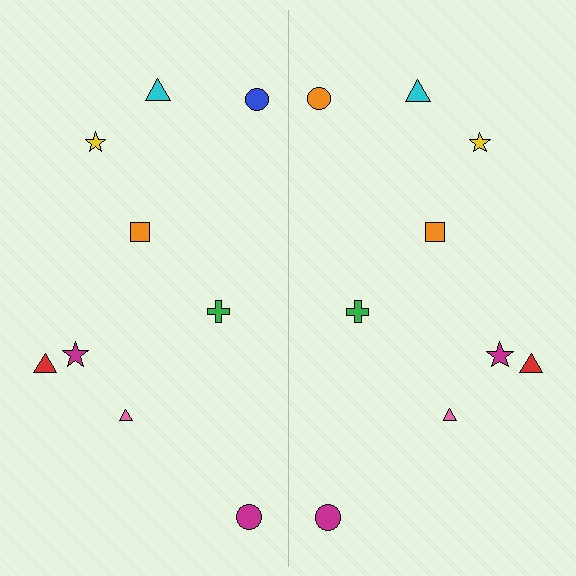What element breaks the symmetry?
The orange circle on the right side breaks the symmetry — its mirror counterpart is blue.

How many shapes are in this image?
There are 18 shapes in this image.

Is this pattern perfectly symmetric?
No, the pattern is not perfectly symmetric. The orange circle on the right side breaks the symmetry — its mirror counterpart is blue.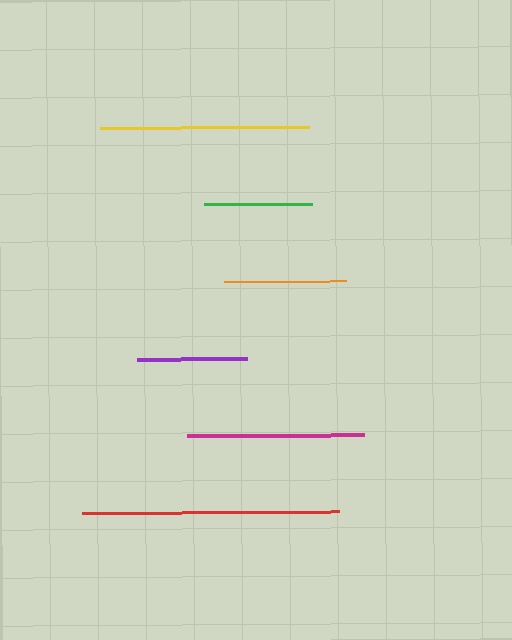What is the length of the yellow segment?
The yellow segment is approximately 209 pixels long.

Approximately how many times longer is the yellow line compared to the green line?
The yellow line is approximately 1.9 times the length of the green line.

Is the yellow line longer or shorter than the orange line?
The yellow line is longer than the orange line.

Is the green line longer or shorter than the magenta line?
The magenta line is longer than the green line.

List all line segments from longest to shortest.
From longest to shortest: red, yellow, magenta, orange, purple, green.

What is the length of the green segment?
The green segment is approximately 108 pixels long.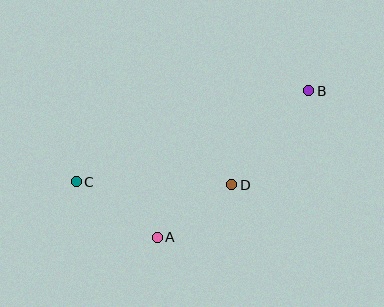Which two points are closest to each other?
Points A and D are closest to each other.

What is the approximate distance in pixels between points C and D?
The distance between C and D is approximately 155 pixels.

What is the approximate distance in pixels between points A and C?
The distance between A and C is approximately 98 pixels.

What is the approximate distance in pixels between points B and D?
The distance between B and D is approximately 122 pixels.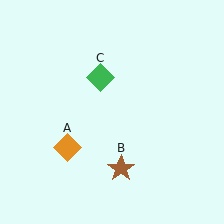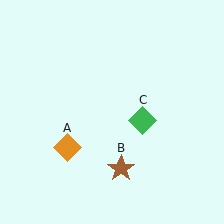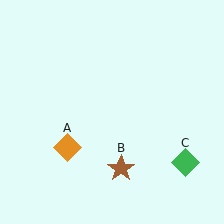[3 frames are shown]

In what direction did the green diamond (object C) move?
The green diamond (object C) moved down and to the right.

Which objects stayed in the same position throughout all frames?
Orange diamond (object A) and brown star (object B) remained stationary.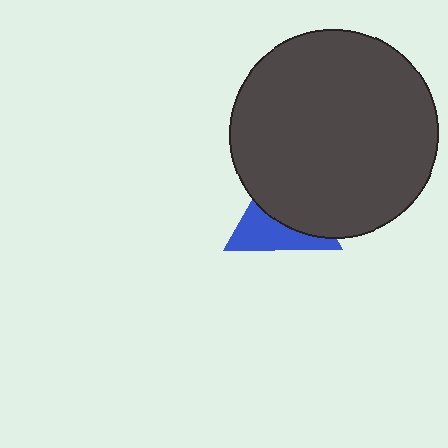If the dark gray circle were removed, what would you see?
You would see the complete blue triangle.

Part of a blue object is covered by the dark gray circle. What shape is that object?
It is a triangle.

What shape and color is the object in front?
The object in front is a dark gray circle.